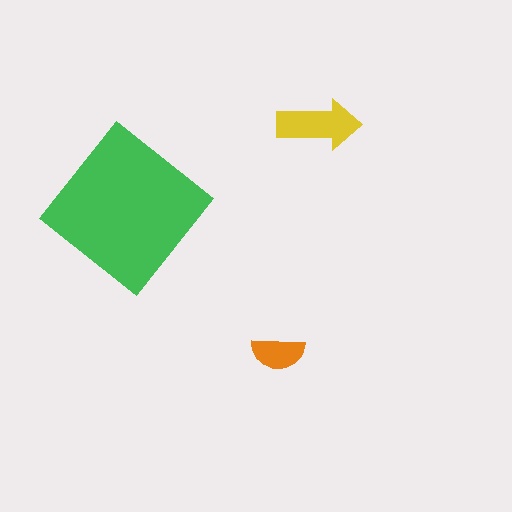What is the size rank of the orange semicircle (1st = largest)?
3rd.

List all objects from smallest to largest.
The orange semicircle, the yellow arrow, the green diamond.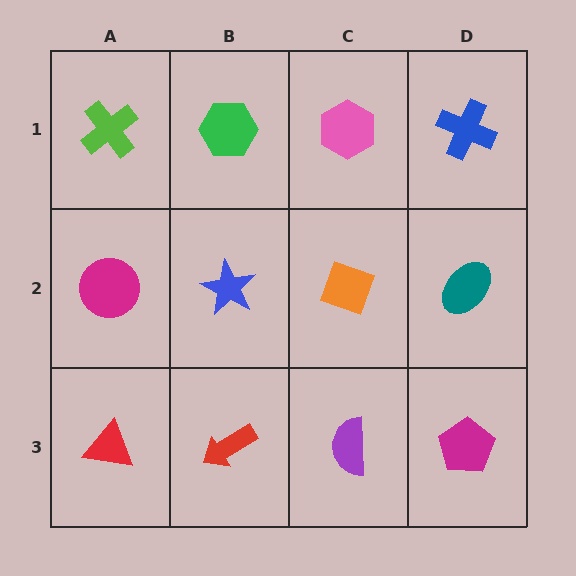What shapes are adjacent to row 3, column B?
A blue star (row 2, column B), a red triangle (row 3, column A), a purple semicircle (row 3, column C).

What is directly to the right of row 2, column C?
A teal ellipse.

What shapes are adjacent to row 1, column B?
A blue star (row 2, column B), a lime cross (row 1, column A), a pink hexagon (row 1, column C).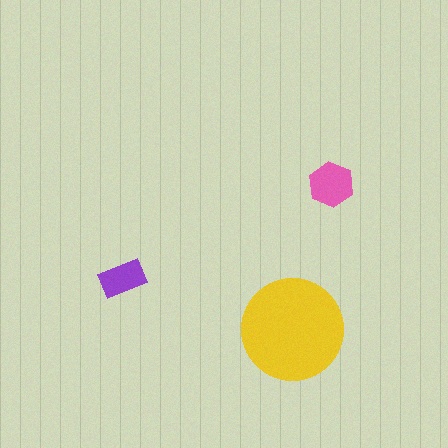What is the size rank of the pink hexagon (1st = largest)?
2nd.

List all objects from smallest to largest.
The purple rectangle, the pink hexagon, the yellow circle.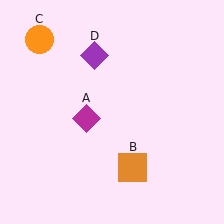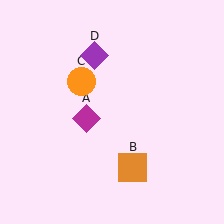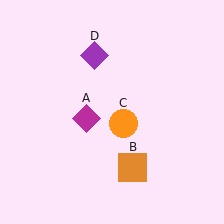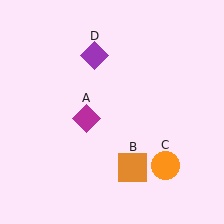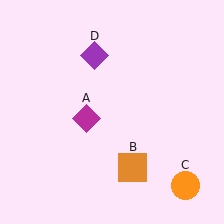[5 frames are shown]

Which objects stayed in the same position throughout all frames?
Magenta diamond (object A) and orange square (object B) and purple diamond (object D) remained stationary.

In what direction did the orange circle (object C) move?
The orange circle (object C) moved down and to the right.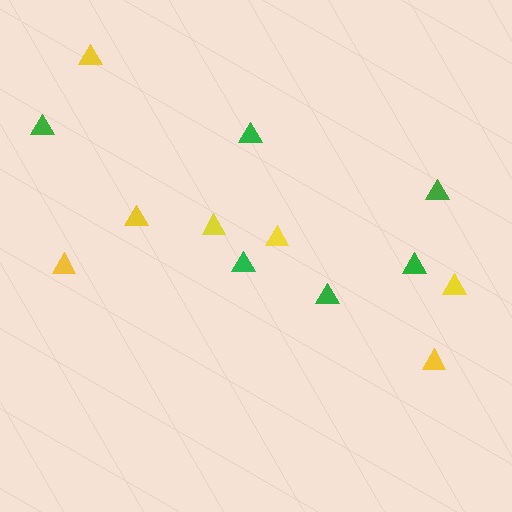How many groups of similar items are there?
There are 2 groups: one group of green triangles (6) and one group of yellow triangles (7).